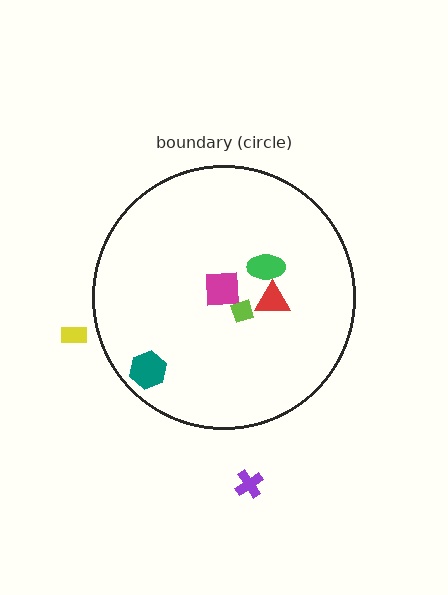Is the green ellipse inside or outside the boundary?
Inside.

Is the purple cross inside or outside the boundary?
Outside.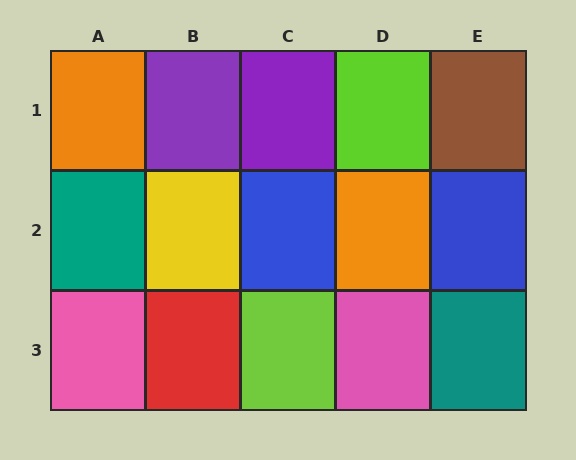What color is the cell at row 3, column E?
Teal.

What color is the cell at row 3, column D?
Pink.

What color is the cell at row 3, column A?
Pink.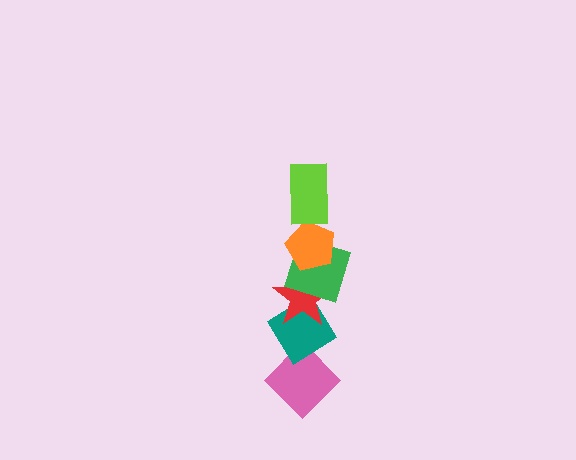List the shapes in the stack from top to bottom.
From top to bottom: the lime rectangle, the orange pentagon, the green square, the red star, the teal diamond, the pink diamond.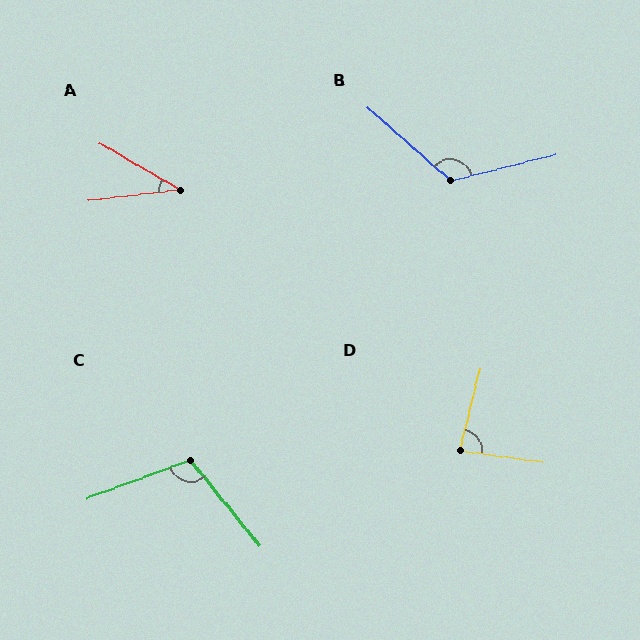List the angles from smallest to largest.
A (37°), D (84°), C (109°), B (125°).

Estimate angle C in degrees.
Approximately 109 degrees.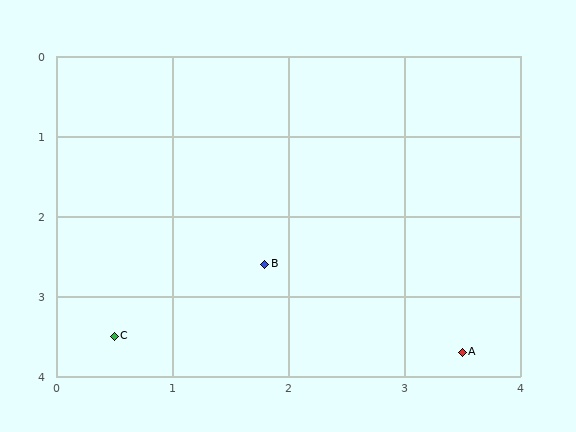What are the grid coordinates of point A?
Point A is at approximately (3.5, 3.7).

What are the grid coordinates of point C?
Point C is at approximately (0.5, 3.5).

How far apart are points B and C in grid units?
Points B and C are about 1.6 grid units apart.